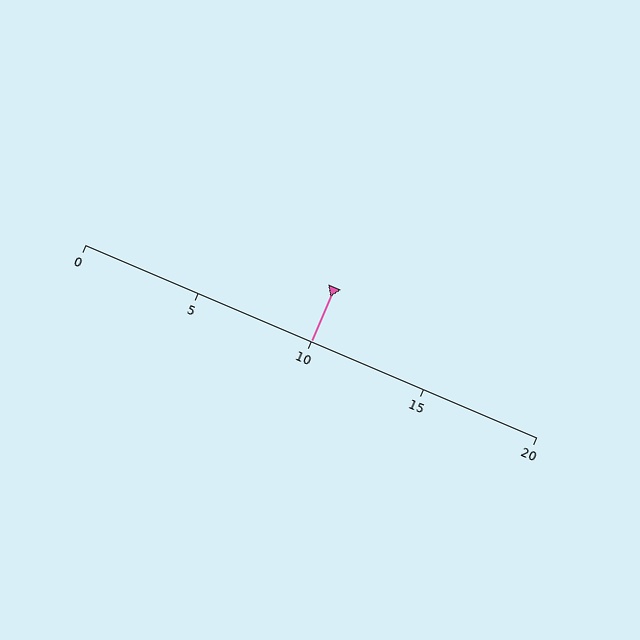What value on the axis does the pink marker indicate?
The marker indicates approximately 10.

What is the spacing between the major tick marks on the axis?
The major ticks are spaced 5 apart.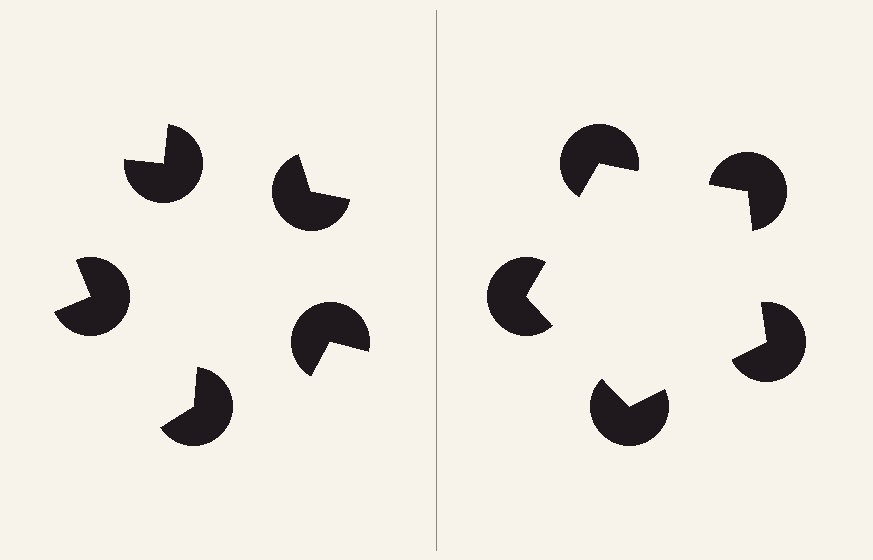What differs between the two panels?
The pac-man discs are positioned identically on both sides; only the wedge orientations differ. On the right they align to a pentagon; on the left they are misaligned.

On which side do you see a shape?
An illusory pentagon appears on the right side. On the left side the wedge cuts are rotated, so no coherent shape forms.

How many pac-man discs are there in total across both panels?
10 — 5 on each side.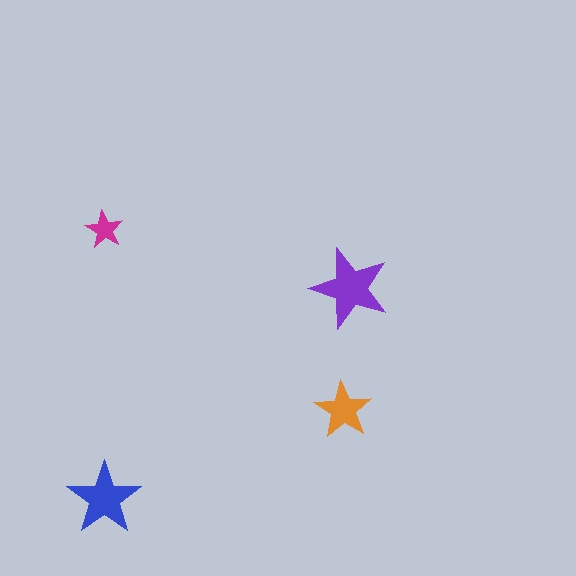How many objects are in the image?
There are 4 objects in the image.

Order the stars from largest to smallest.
the purple one, the blue one, the orange one, the magenta one.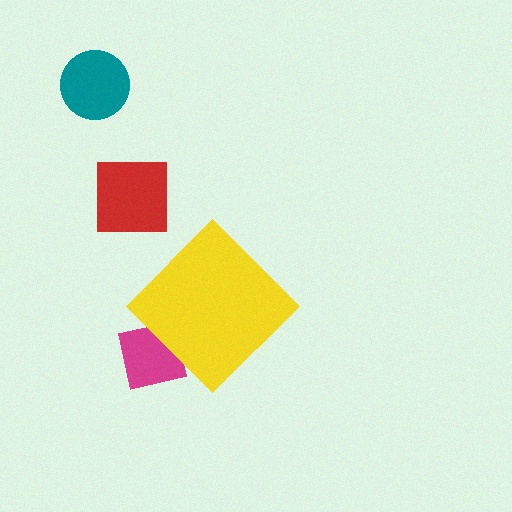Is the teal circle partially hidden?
No, the teal circle is fully visible.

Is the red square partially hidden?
No, the red square is fully visible.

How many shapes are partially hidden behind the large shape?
1 shape is partially hidden.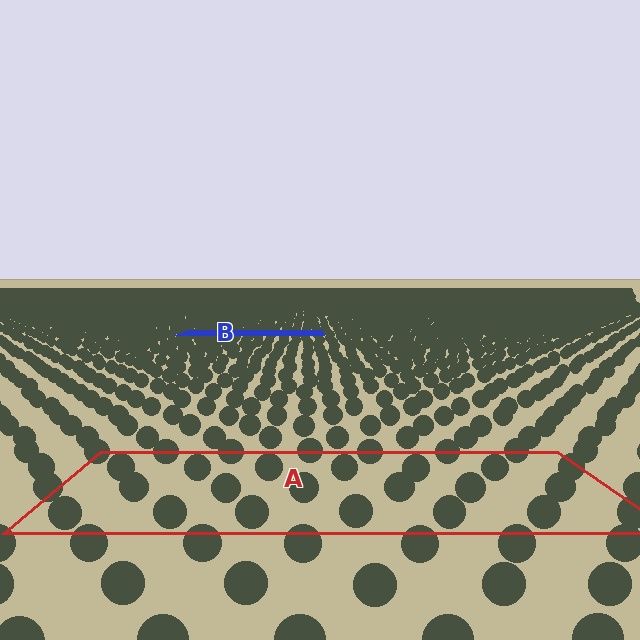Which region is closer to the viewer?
Region A is closer. The texture elements there are larger and more spread out.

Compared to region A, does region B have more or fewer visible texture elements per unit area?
Region B has more texture elements per unit area — they are packed more densely because it is farther away.